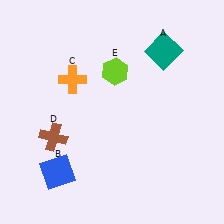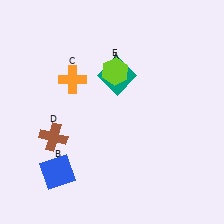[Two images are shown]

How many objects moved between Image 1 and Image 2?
1 object moved between the two images.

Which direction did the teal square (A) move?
The teal square (A) moved left.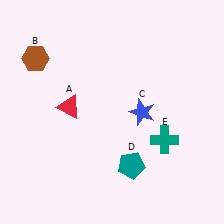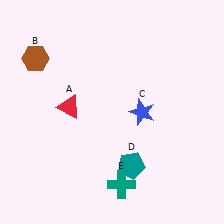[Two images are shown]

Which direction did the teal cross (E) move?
The teal cross (E) moved down.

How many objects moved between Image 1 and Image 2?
1 object moved between the two images.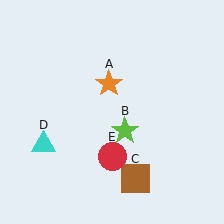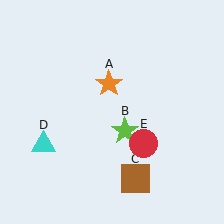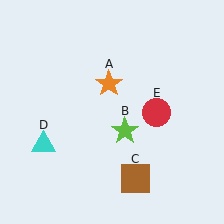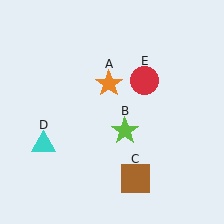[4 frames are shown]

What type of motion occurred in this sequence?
The red circle (object E) rotated counterclockwise around the center of the scene.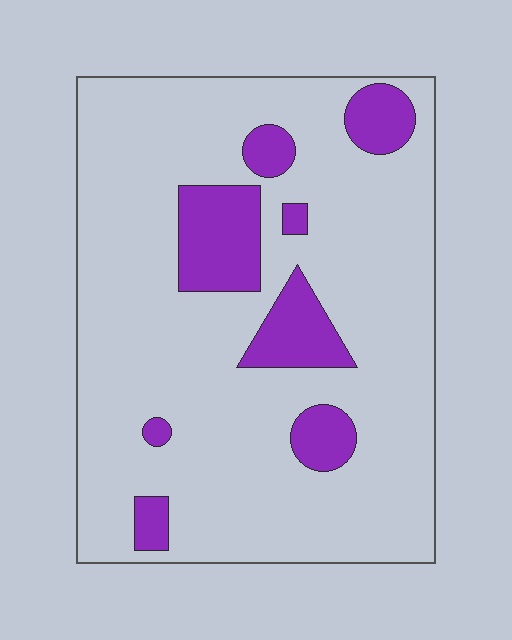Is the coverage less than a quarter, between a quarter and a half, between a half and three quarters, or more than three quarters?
Less than a quarter.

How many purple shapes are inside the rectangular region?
8.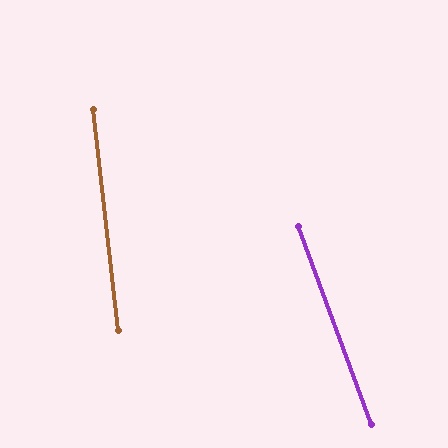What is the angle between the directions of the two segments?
Approximately 14 degrees.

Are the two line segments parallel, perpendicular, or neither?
Neither parallel nor perpendicular — they differ by about 14°.